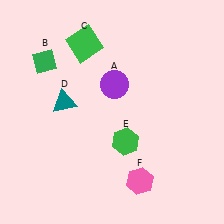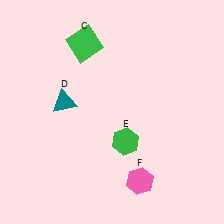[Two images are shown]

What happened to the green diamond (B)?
The green diamond (B) was removed in Image 2. It was in the top-left area of Image 1.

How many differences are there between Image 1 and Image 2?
There are 2 differences between the two images.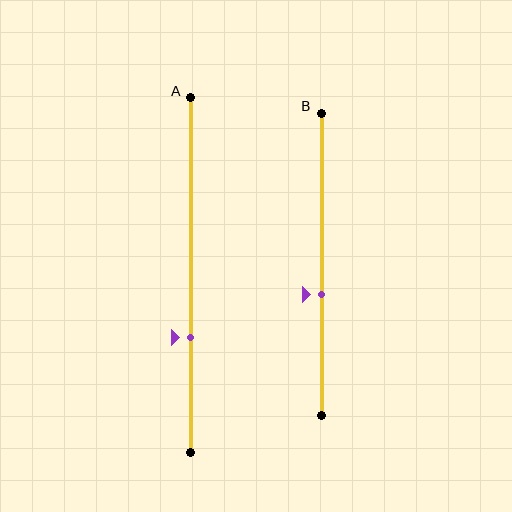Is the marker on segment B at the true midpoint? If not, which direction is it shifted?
No, the marker on segment B is shifted downward by about 10% of the segment length.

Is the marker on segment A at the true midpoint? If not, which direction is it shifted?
No, the marker on segment A is shifted downward by about 18% of the segment length.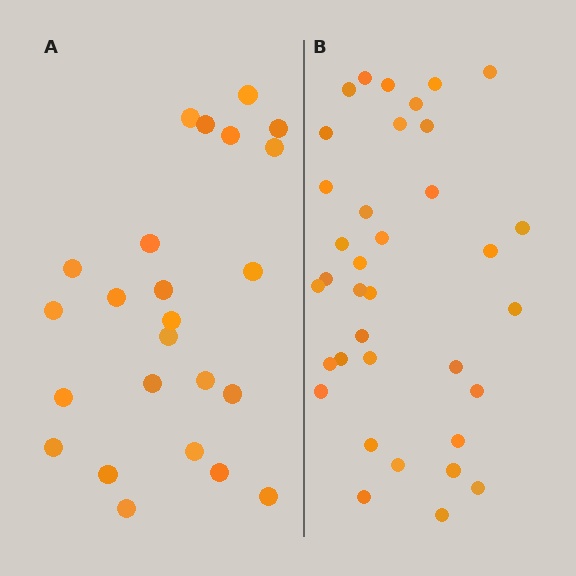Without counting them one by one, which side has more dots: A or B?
Region B (the right region) has more dots.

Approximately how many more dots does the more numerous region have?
Region B has roughly 12 or so more dots than region A.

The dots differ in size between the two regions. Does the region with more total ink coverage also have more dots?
No. Region A has more total ink coverage because its dots are larger, but region B actually contains more individual dots. Total area can be misleading — the number of items is what matters here.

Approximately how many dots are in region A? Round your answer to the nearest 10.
About 20 dots. (The exact count is 24, which rounds to 20.)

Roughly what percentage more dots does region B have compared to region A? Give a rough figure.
About 50% more.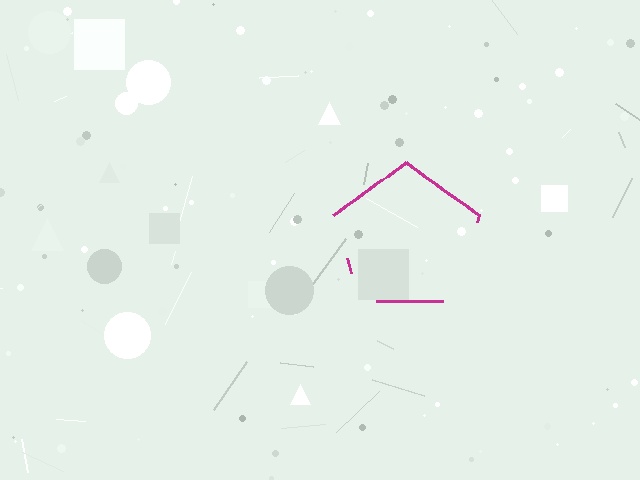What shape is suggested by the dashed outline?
The dashed outline suggests a pentagon.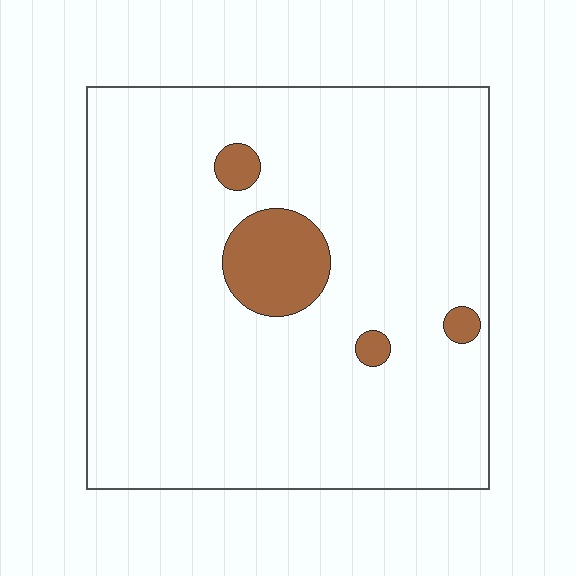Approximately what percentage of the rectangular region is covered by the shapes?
Approximately 10%.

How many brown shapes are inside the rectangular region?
4.